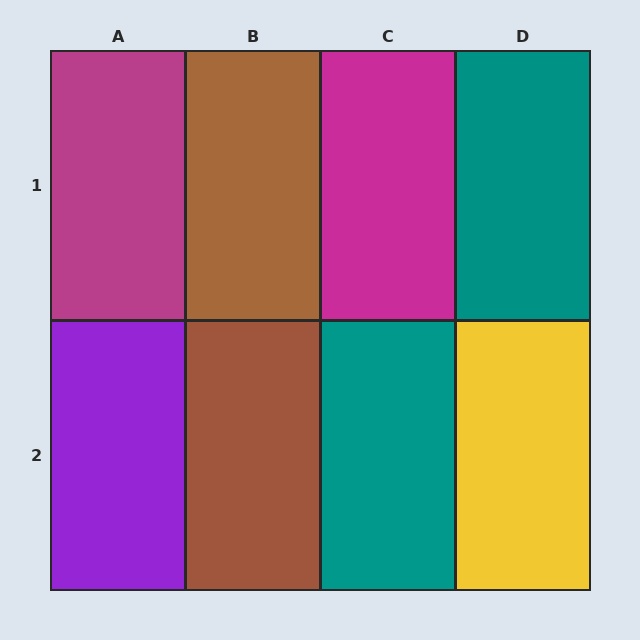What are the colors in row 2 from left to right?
Purple, brown, teal, yellow.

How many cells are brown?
2 cells are brown.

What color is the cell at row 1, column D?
Teal.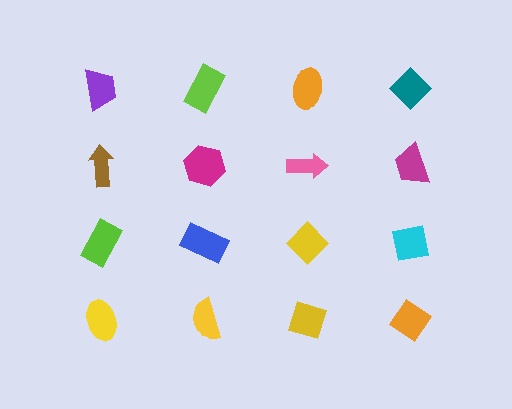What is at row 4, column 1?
A yellow ellipse.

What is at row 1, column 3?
An orange ellipse.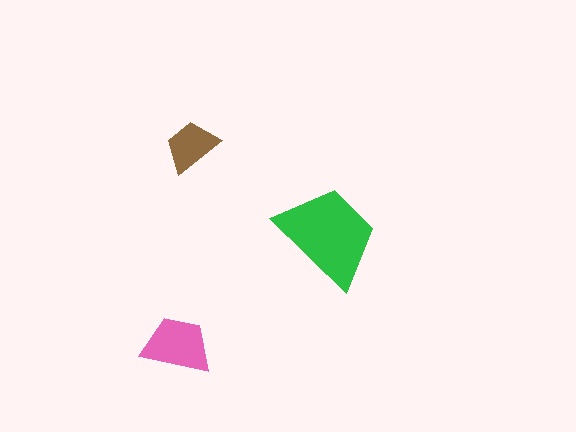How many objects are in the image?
There are 3 objects in the image.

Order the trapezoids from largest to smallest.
the green one, the pink one, the brown one.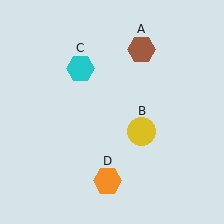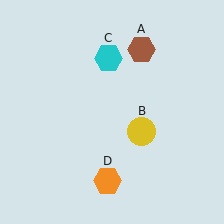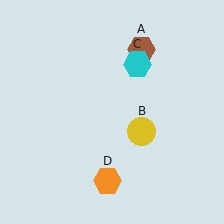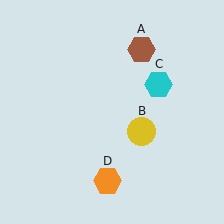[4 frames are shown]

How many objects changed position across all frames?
1 object changed position: cyan hexagon (object C).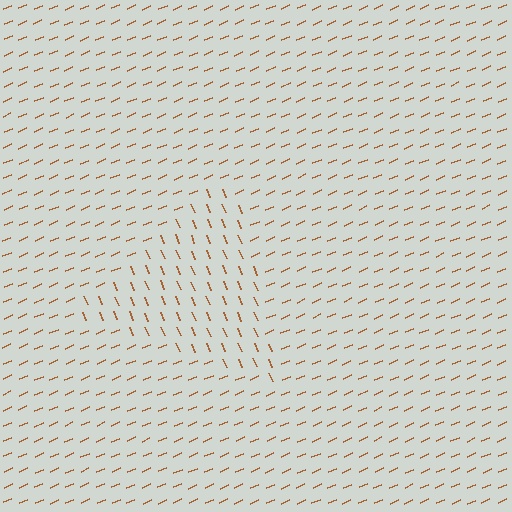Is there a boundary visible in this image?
Yes, there is a texture boundary formed by a change in line orientation.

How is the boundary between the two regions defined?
The boundary is defined purely by a change in line orientation (approximately 89 degrees difference). All lines are the same color and thickness.